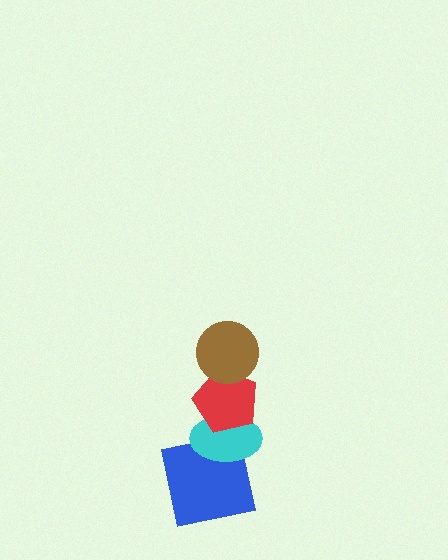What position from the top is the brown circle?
The brown circle is 1st from the top.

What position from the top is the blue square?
The blue square is 4th from the top.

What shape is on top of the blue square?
The cyan ellipse is on top of the blue square.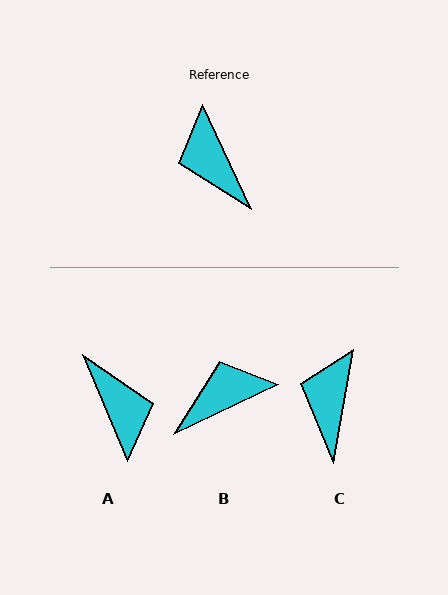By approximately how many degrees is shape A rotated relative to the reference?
Approximately 178 degrees counter-clockwise.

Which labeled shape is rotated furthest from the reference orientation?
A, about 178 degrees away.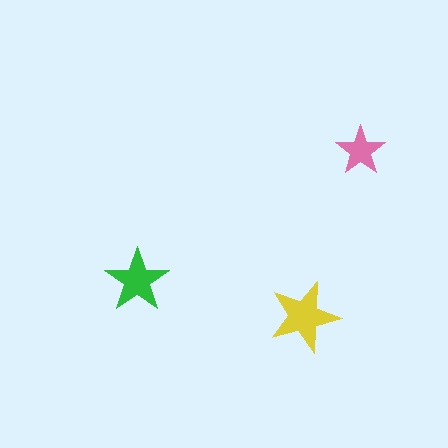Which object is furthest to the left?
The green star is leftmost.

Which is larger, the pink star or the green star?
The green one.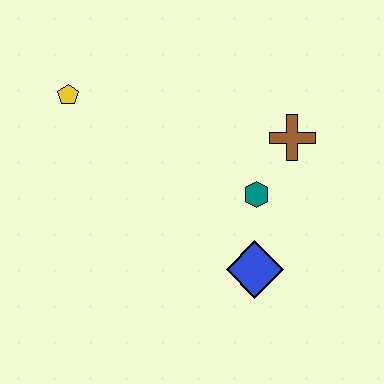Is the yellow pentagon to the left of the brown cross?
Yes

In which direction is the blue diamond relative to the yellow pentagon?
The blue diamond is to the right of the yellow pentagon.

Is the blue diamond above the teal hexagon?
No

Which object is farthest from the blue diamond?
The yellow pentagon is farthest from the blue diamond.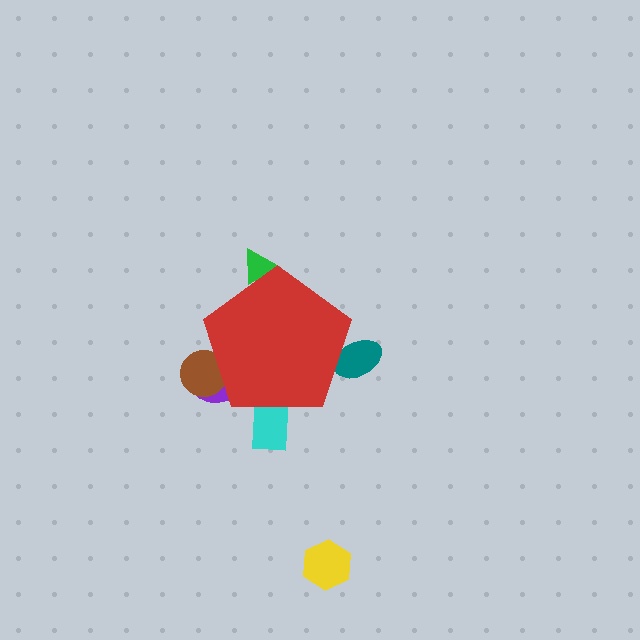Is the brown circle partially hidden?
Yes, the brown circle is partially hidden behind the red pentagon.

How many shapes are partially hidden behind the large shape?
5 shapes are partially hidden.